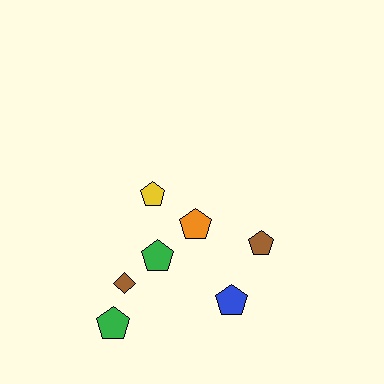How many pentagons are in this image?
There are 6 pentagons.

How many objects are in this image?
There are 7 objects.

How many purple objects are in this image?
There are no purple objects.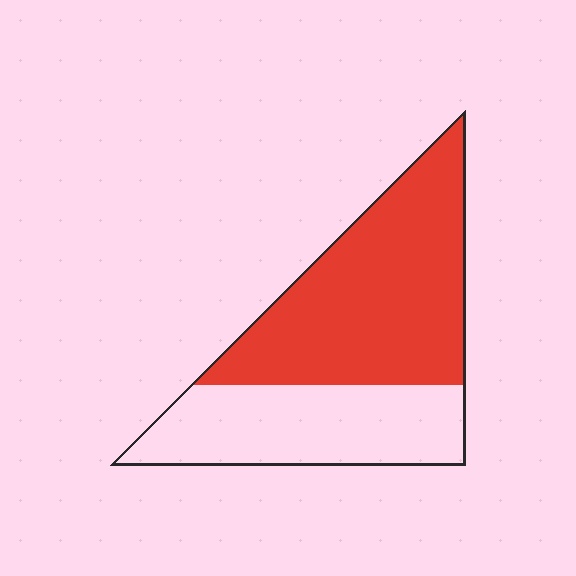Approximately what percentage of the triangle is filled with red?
Approximately 60%.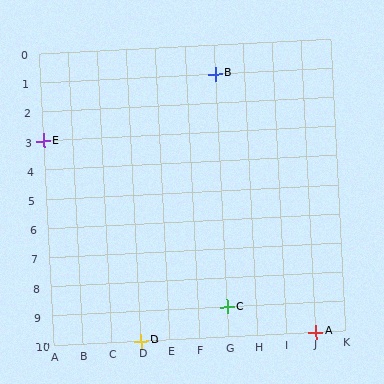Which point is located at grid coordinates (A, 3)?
Point E is at (A, 3).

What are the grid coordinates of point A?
Point A is at grid coordinates (J, 10).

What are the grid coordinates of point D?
Point D is at grid coordinates (D, 10).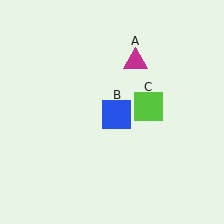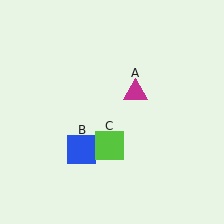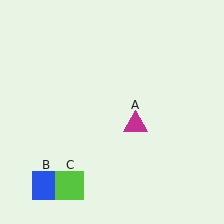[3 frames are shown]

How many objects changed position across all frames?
3 objects changed position: magenta triangle (object A), blue square (object B), lime square (object C).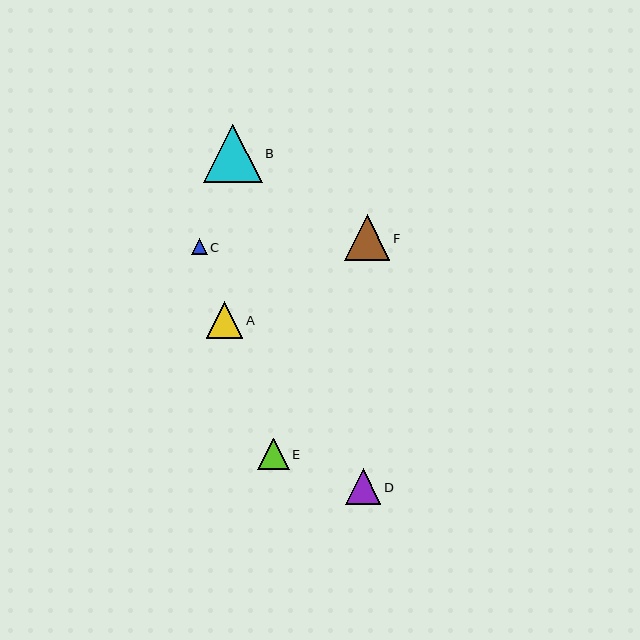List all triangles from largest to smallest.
From largest to smallest: B, F, A, D, E, C.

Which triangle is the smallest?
Triangle C is the smallest with a size of approximately 16 pixels.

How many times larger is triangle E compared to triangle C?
Triangle E is approximately 2.0 times the size of triangle C.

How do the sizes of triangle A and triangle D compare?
Triangle A and triangle D are approximately the same size.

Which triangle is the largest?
Triangle B is the largest with a size of approximately 59 pixels.